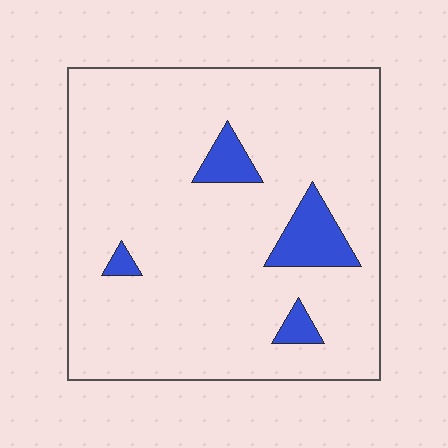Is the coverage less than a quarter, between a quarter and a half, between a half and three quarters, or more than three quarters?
Less than a quarter.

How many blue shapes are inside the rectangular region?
4.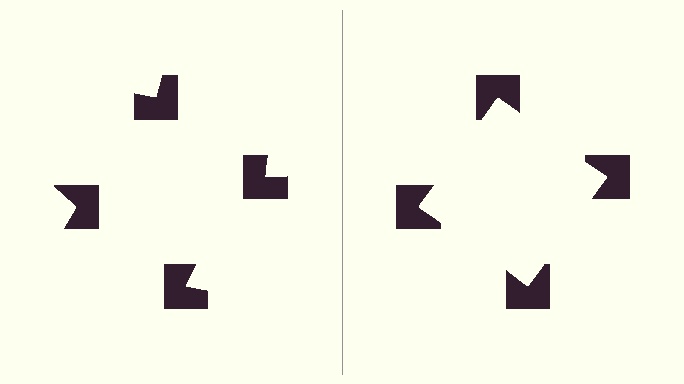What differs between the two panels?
The notched squares are positioned identically on both sides; only the wedge orientations differ. On the right they align to a square; on the left they are misaligned.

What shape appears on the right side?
An illusory square.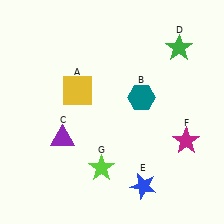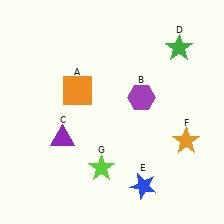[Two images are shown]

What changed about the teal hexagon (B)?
In Image 1, B is teal. In Image 2, it changed to purple.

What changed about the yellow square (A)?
In Image 1, A is yellow. In Image 2, it changed to orange.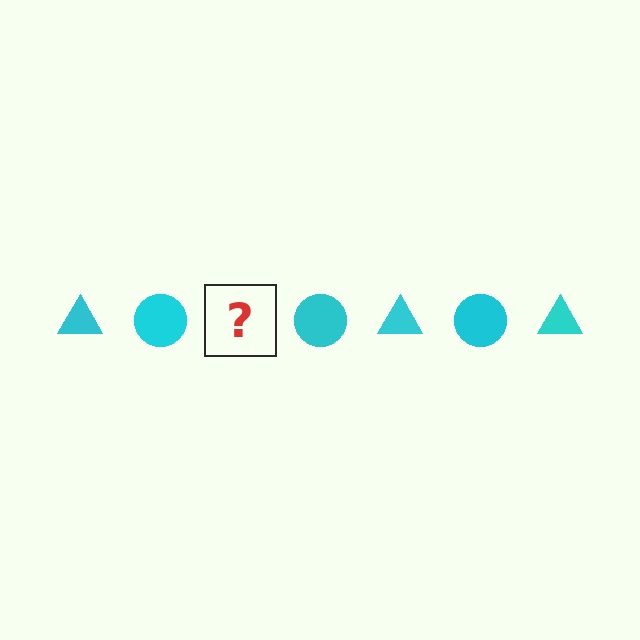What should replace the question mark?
The question mark should be replaced with a cyan triangle.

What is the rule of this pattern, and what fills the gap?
The rule is that the pattern cycles through triangle, circle shapes in cyan. The gap should be filled with a cyan triangle.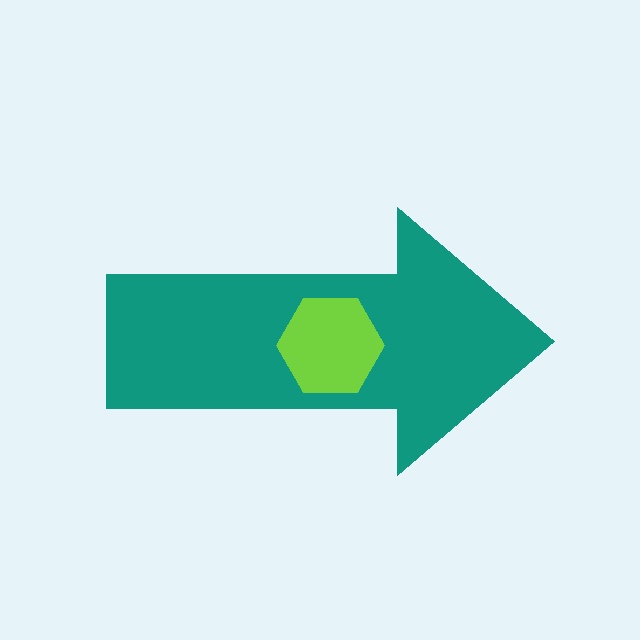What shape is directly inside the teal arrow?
The lime hexagon.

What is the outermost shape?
The teal arrow.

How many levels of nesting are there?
2.